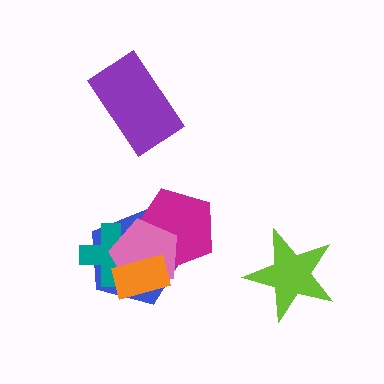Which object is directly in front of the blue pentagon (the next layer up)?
The magenta pentagon is directly in front of the blue pentagon.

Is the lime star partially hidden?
No, no other shape covers it.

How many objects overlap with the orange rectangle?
4 objects overlap with the orange rectangle.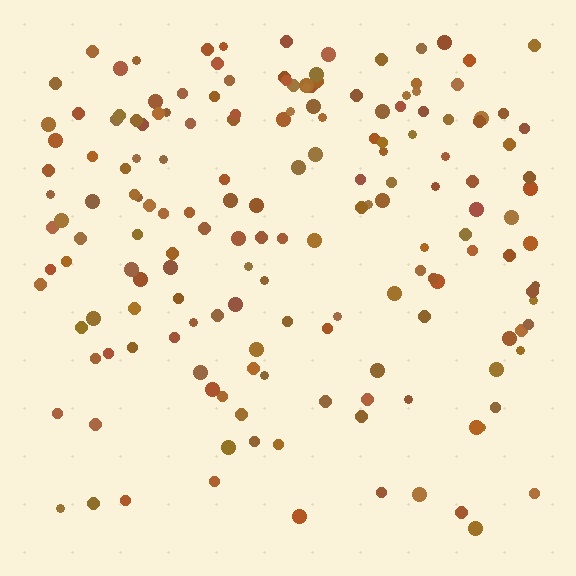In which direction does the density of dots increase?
From bottom to top, with the top side densest.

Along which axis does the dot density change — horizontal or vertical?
Vertical.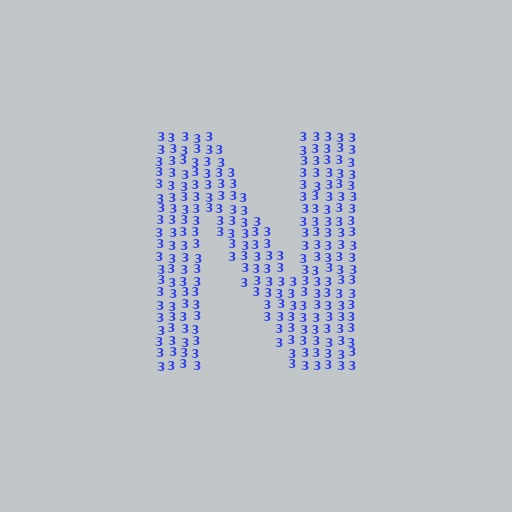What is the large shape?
The large shape is the letter N.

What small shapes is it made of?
It is made of small digit 3's.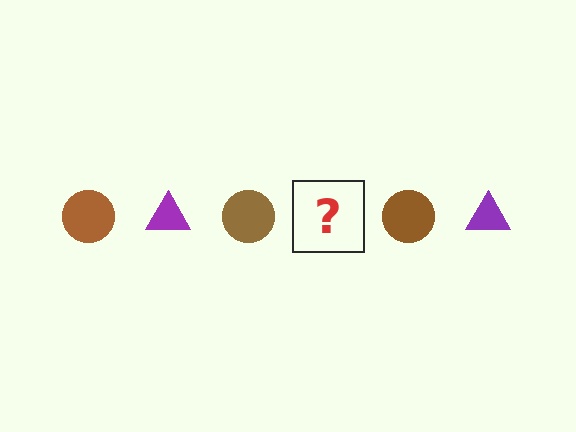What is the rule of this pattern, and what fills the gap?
The rule is that the pattern alternates between brown circle and purple triangle. The gap should be filled with a purple triangle.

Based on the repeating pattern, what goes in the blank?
The blank should be a purple triangle.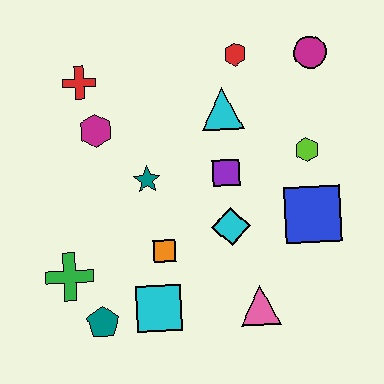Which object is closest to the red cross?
The magenta hexagon is closest to the red cross.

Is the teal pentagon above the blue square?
No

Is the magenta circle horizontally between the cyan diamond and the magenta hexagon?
No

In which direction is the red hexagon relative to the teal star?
The red hexagon is above the teal star.